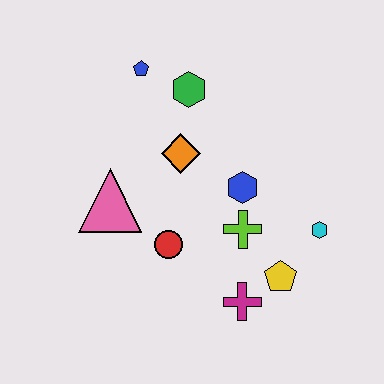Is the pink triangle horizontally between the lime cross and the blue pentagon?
No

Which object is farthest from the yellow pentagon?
The blue pentagon is farthest from the yellow pentagon.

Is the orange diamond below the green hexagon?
Yes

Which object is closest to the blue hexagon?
The lime cross is closest to the blue hexagon.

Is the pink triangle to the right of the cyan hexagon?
No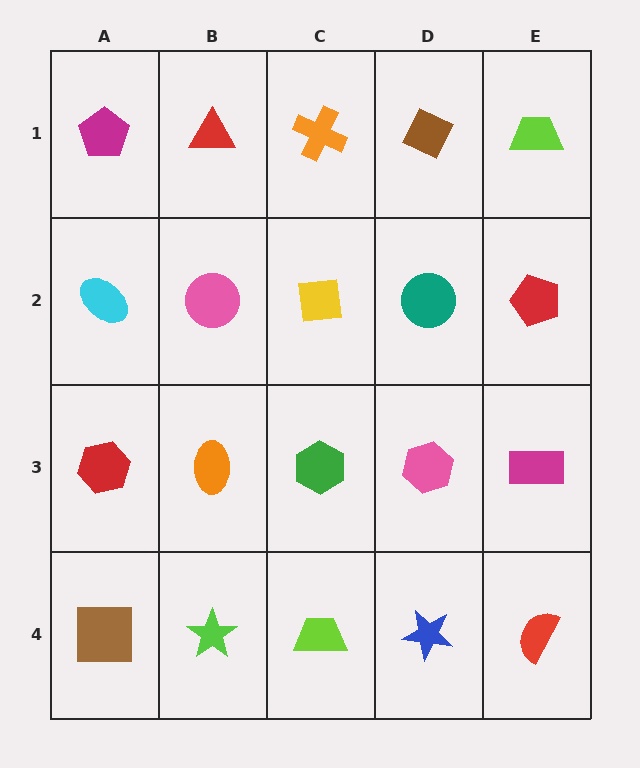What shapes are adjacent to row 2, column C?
An orange cross (row 1, column C), a green hexagon (row 3, column C), a pink circle (row 2, column B), a teal circle (row 2, column D).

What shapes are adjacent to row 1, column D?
A teal circle (row 2, column D), an orange cross (row 1, column C), a lime trapezoid (row 1, column E).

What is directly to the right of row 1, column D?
A lime trapezoid.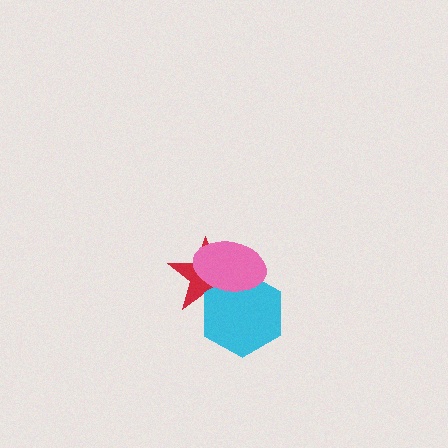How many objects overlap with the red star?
2 objects overlap with the red star.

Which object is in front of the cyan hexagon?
The pink ellipse is in front of the cyan hexagon.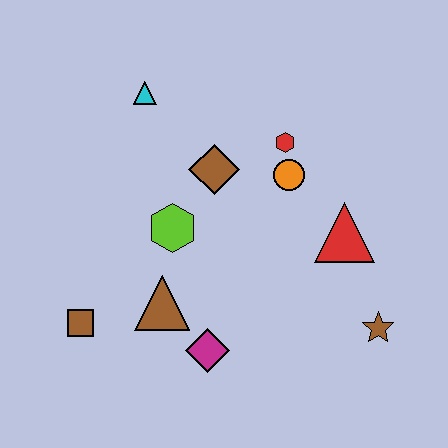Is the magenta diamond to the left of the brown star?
Yes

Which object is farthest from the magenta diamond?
The cyan triangle is farthest from the magenta diamond.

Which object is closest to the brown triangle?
The magenta diamond is closest to the brown triangle.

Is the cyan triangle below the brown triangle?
No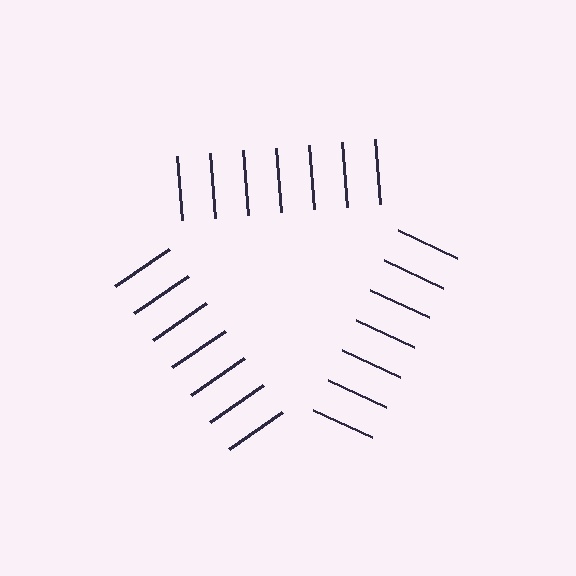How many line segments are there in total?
21 — 7 along each of the 3 edges.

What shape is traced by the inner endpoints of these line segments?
An illusory triangle — the line segments terminate on its edges but no continuous stroke is drawn.